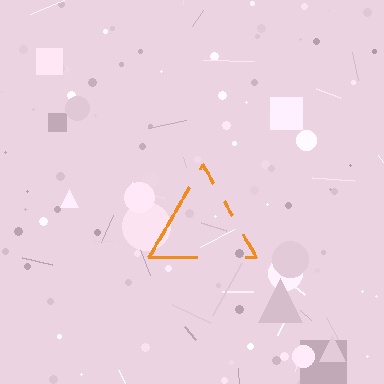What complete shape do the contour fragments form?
The contour fragments form a triangle.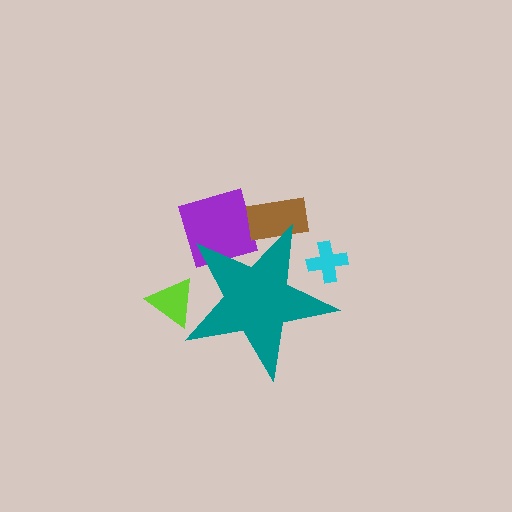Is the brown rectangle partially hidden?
Yes, the brown rectangle is partially hidden behind the teal star.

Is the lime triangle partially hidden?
Yes, the lime triangle is partially hidden behind the teal star.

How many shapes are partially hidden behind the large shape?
4 shapes are partially hidden.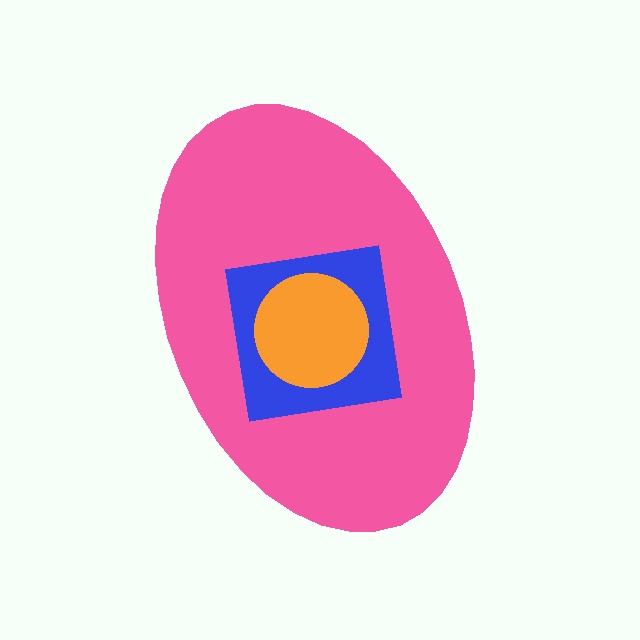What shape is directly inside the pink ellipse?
The blue square.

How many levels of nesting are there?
3.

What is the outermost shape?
The pink ellipse.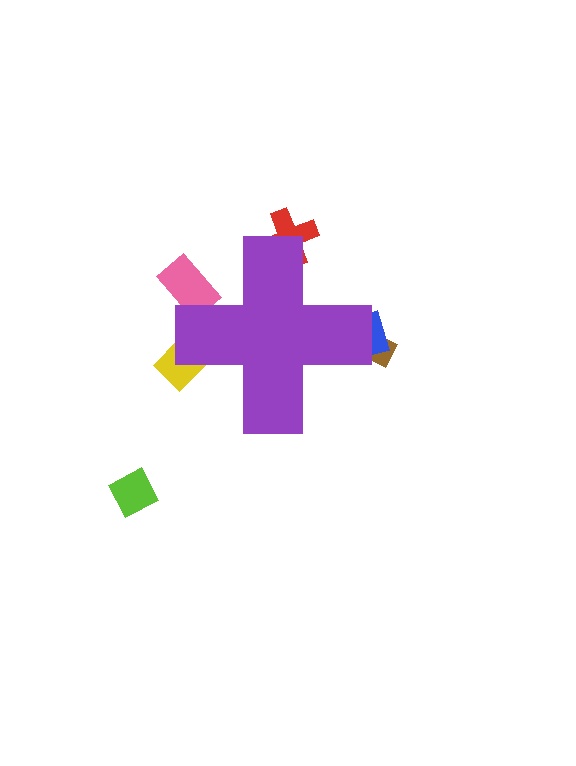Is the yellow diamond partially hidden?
Yes, the yellow diamond is partially hidden behind the purple cross.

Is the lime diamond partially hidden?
No, the lime diamond is fully visible.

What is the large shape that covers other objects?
A purple cross.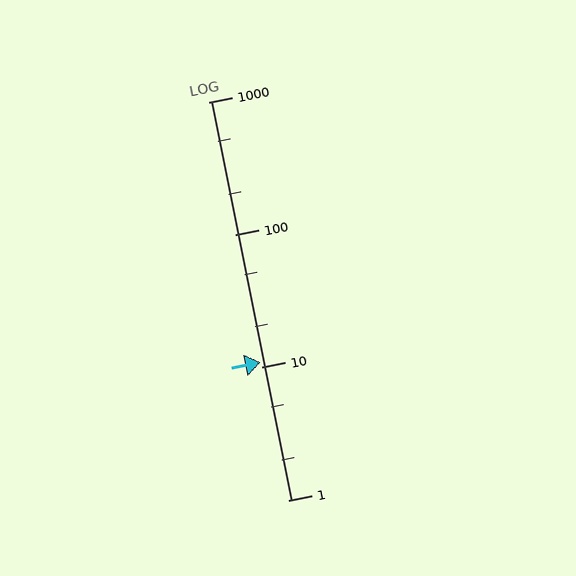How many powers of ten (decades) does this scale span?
The scale spans 3 decades, from 1 to 1000.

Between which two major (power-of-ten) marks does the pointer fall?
The pointer is between 10 and 100.